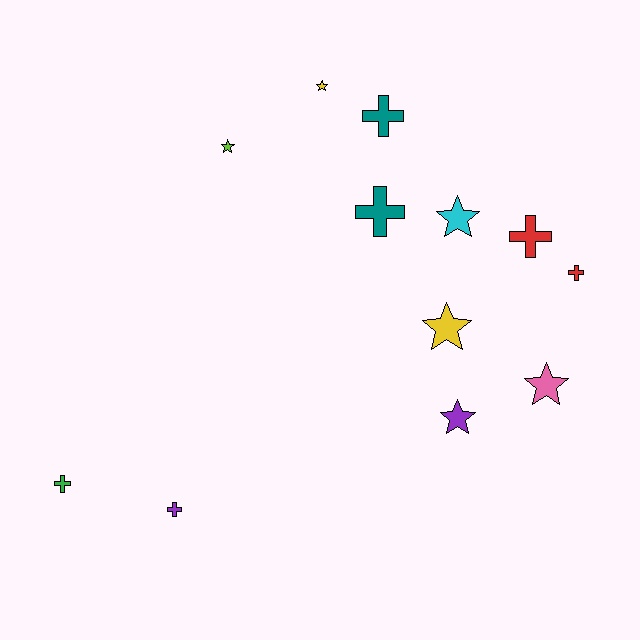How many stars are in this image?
There are 6 stars.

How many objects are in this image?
There are 12 objects.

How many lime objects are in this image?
There is 1 lime object.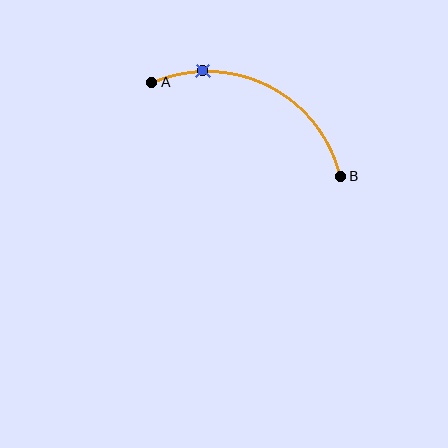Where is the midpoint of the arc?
The arc midpoint is the point on the curve farthest from the straight line joining A and B. It sits above that line.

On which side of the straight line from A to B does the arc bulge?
The arc bulges above the straight line connecting A and B.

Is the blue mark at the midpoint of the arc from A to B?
No. The blue mark lies on the arc but is closer to endpoint A. The arc midpoint would be at the point on the curve equidistant along the arc from both A and B.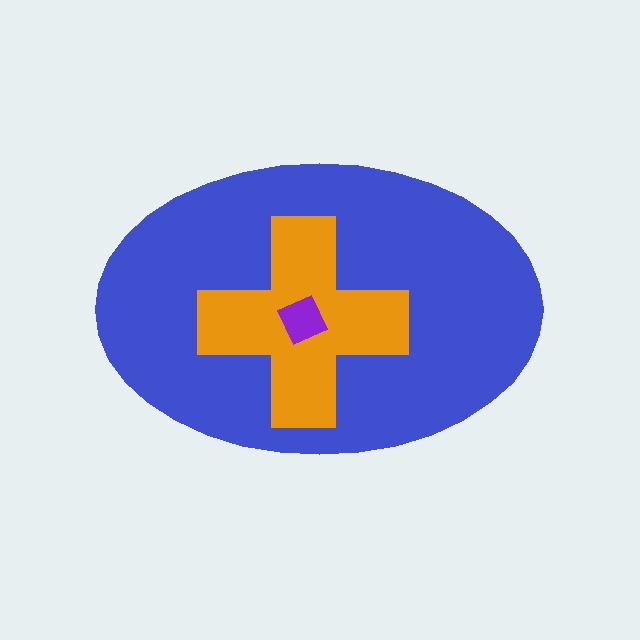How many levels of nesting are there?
3.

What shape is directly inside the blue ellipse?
The orange cross.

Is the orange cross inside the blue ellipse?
Yes.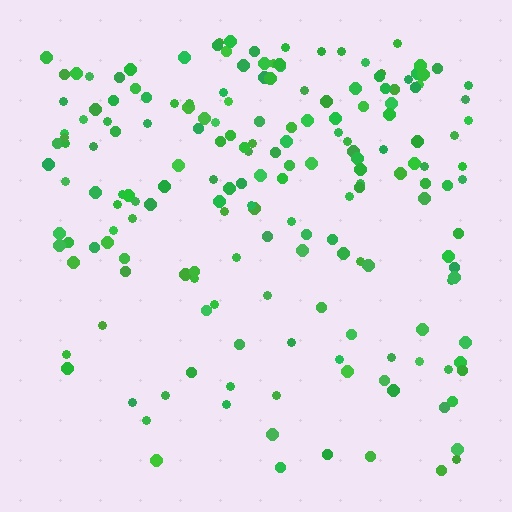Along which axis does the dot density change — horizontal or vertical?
Vertical.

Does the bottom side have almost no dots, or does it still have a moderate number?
Still a moderate number, just noticeably fewer than the top.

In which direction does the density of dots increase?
From bottom to top, with the top side densest.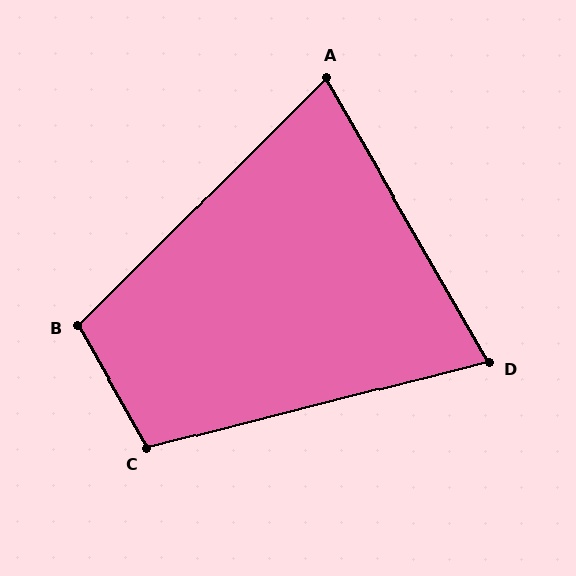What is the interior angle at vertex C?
Approximately 105 degrees (obtuse).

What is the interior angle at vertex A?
Approximately 75 degrees (acute).